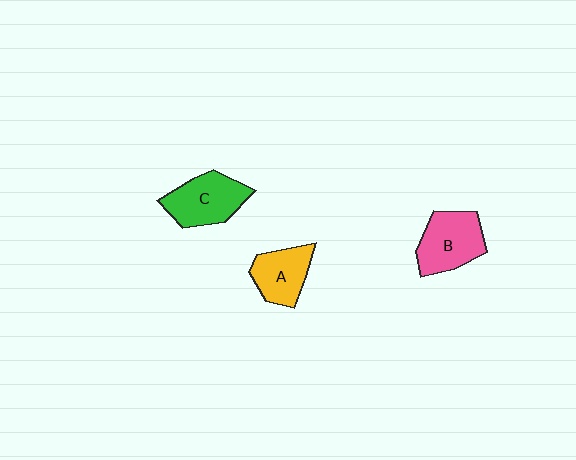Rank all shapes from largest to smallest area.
From largest to smallest: C (green), B (pink), A (yellow).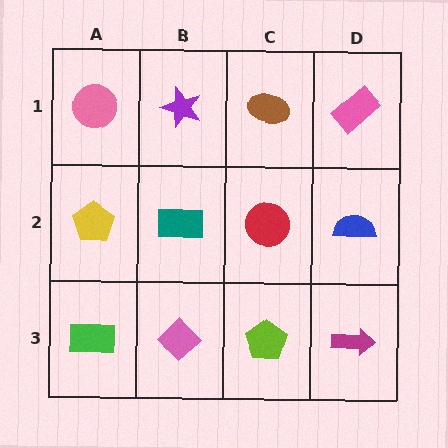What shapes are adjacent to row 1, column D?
A blue semicircle (row 2, column D), a brown ellipse (row 1, column C).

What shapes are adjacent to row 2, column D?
A pink rectangle (row 1, column D), a magenta arrow (row 3, column D), a red circle (row 2, column C).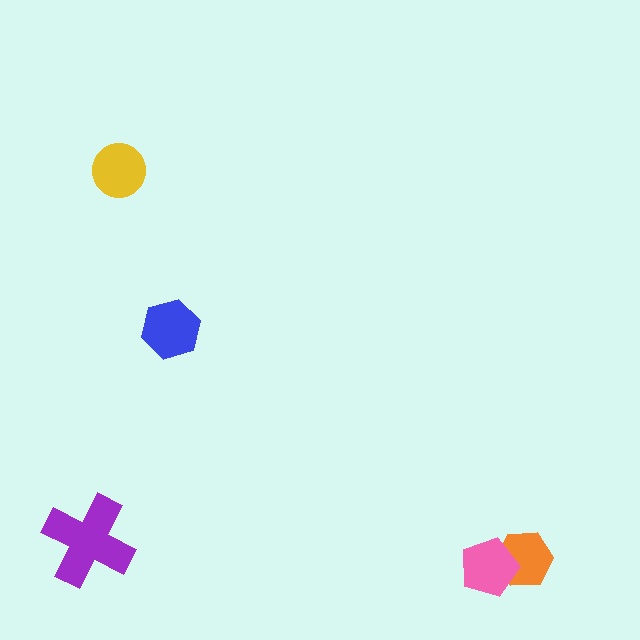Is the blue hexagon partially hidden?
No, no other shape covers it.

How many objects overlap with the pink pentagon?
1 object overlaps with the pink pentagon.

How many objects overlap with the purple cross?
0 objects overlap with the purple cross.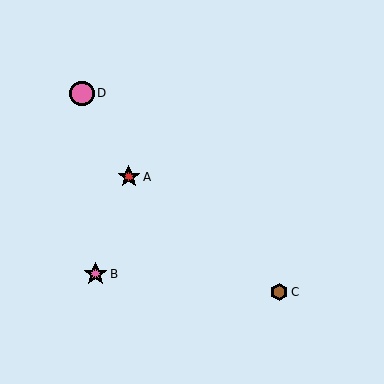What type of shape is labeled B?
Shape B is a pink star.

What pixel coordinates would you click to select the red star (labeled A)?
Click at (129, 177) to select the red star A.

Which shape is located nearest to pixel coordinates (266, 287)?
The brown hexagon (labeled C) at (279, 292) is nearest to that location.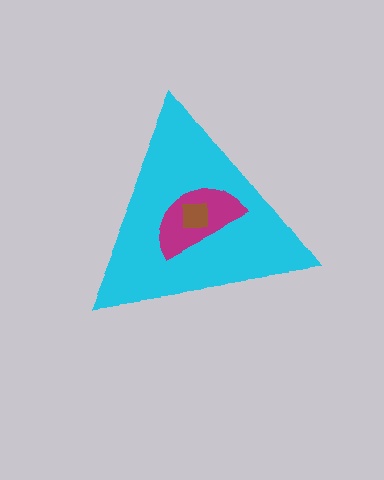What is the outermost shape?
The cyan triangle.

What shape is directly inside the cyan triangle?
The magenta semicircle.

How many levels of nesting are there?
3.